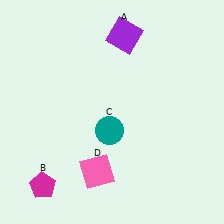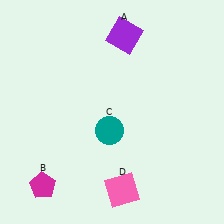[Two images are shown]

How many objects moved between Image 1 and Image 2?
1 object moved between the two images.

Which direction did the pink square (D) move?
The pink square (D) moved right.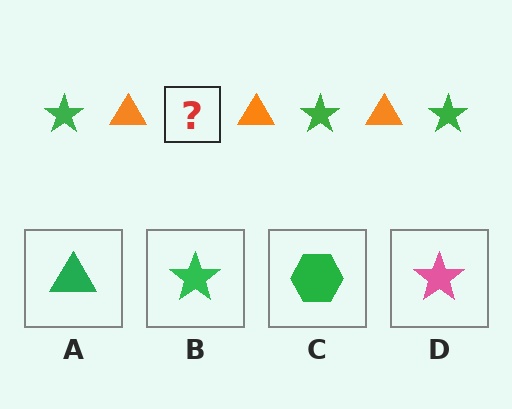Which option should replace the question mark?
Option B.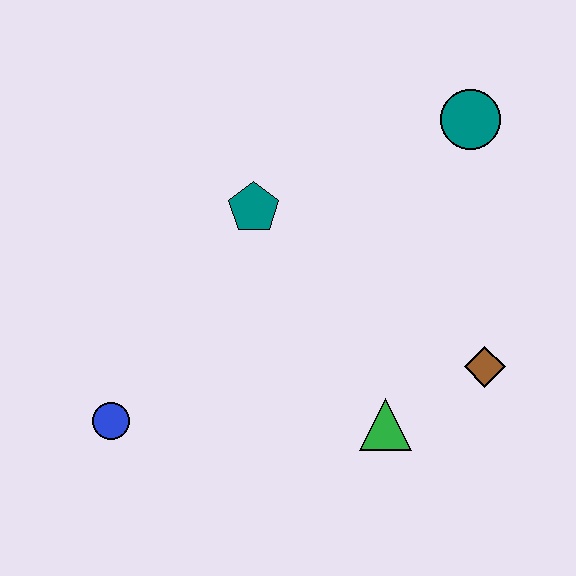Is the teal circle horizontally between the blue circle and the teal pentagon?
No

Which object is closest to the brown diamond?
The green triangle is closest to the brown diamond.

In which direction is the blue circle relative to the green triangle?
The blue circle is to the left of the green triangle.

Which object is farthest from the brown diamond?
The blue circle is farthest from the brown diamond.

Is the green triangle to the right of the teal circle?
No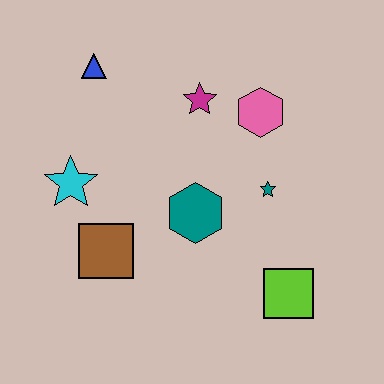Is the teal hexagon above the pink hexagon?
No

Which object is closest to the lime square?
The teal star is closest to the lime square.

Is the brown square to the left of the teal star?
Yes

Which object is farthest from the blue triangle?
The lime square is farthest from the blue triangle.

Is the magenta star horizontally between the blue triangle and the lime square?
Yes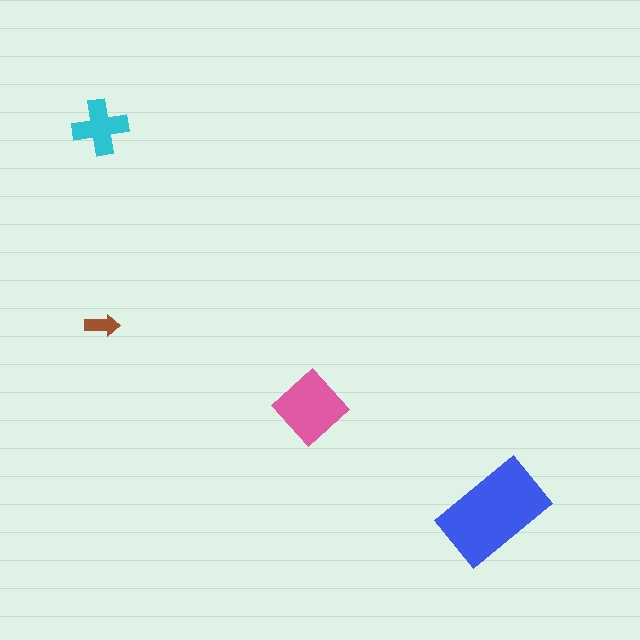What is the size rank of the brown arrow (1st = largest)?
4th.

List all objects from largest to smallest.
The blue rectangle, the pink diamond, the cyan cross, the brown arrow.